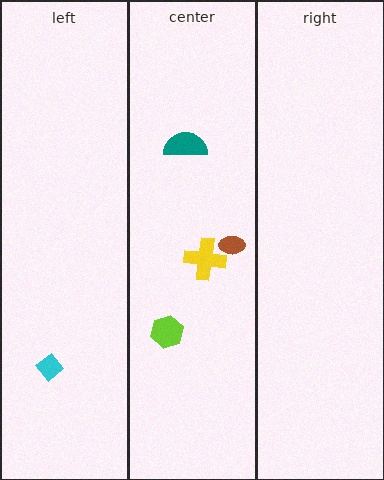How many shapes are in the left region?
1.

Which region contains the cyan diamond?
The left region.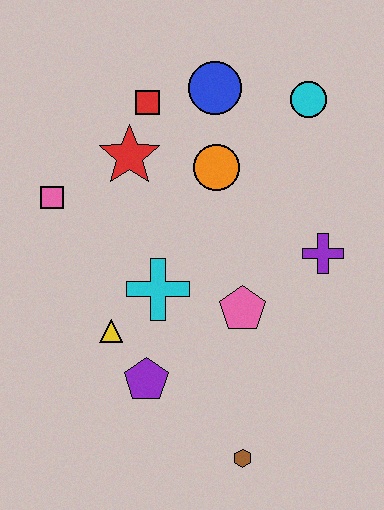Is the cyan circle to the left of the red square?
No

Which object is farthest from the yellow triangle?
The cyan circle is farthest from the yellow triangle.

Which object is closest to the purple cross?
The pink pentagon is closest to the purple cross.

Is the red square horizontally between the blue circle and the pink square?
Yes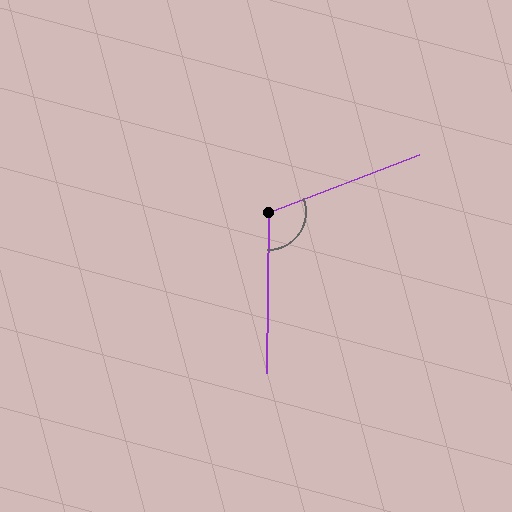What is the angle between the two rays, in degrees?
Approximately 111 degrees.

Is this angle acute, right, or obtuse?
It is obtuse.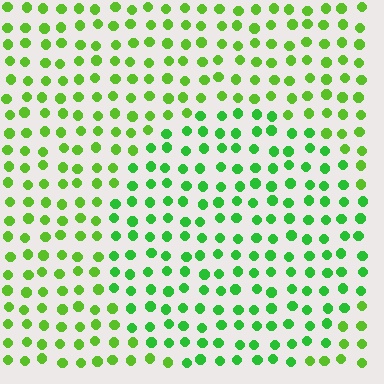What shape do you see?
I see a circle.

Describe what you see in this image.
The image is filled with small lime elements in a uniform arrangement. A circle-shaped region is visible where the elements are tinted to a slightly different hue, forming a subtle color boundary.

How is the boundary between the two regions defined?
The boundary is defined purely by a slight shift in hue (about 24 degrees). Spacing, size, and orientation are identical on both sides.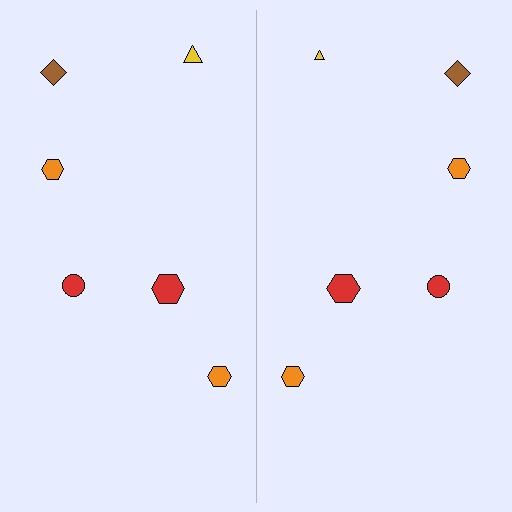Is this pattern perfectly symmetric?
No, the pattern is not perfectly symmetric. The yellow triangle on the right side has a different size than its mirror counterpart.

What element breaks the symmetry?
The yellow triangle on the right side has a different size than its mirror counterpart.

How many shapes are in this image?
There are 12 shapes in this image.